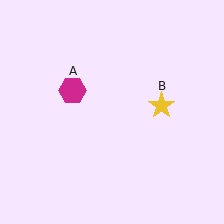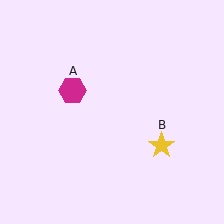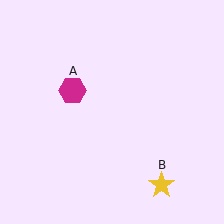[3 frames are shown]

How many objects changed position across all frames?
1 object changed position: yellow star (object B).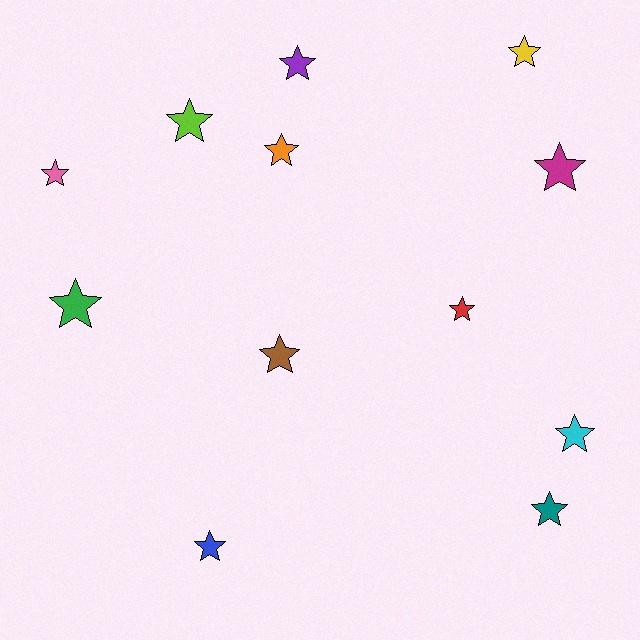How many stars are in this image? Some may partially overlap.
There are 12 stars.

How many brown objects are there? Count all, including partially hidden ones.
There is 1 brown object.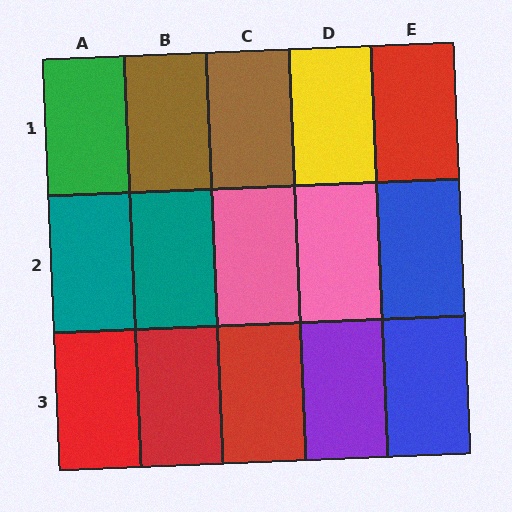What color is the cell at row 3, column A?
Red.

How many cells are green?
1 cell is green.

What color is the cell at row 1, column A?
Green.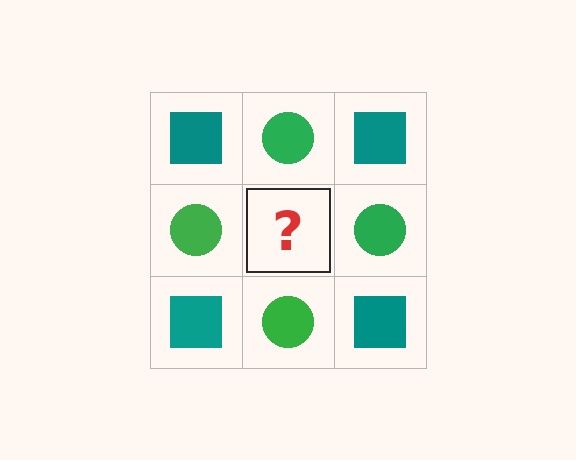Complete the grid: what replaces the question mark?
The question mark should be replaced with a teal square.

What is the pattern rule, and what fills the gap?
The rule is that it alternates teal square and green circle in a checkerboard pattern. The gap should be filled with a teal square.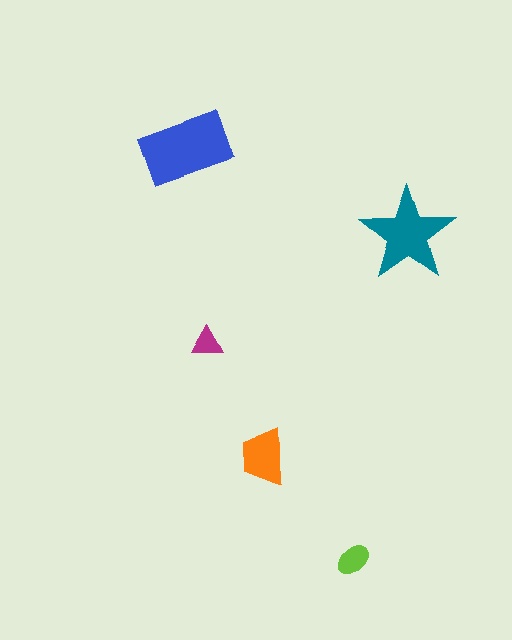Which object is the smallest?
The magenta triangle.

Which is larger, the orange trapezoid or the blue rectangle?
The blue rectangle.